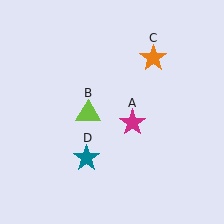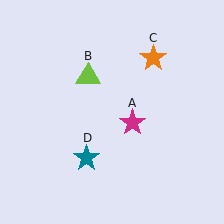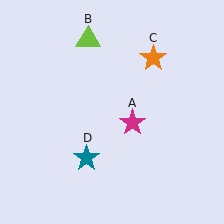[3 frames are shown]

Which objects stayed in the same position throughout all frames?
Magenta star (object A) and orange star (object C) and teal star (object D) remained stationary.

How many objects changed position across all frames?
1 object changed position: lime triangle (object B).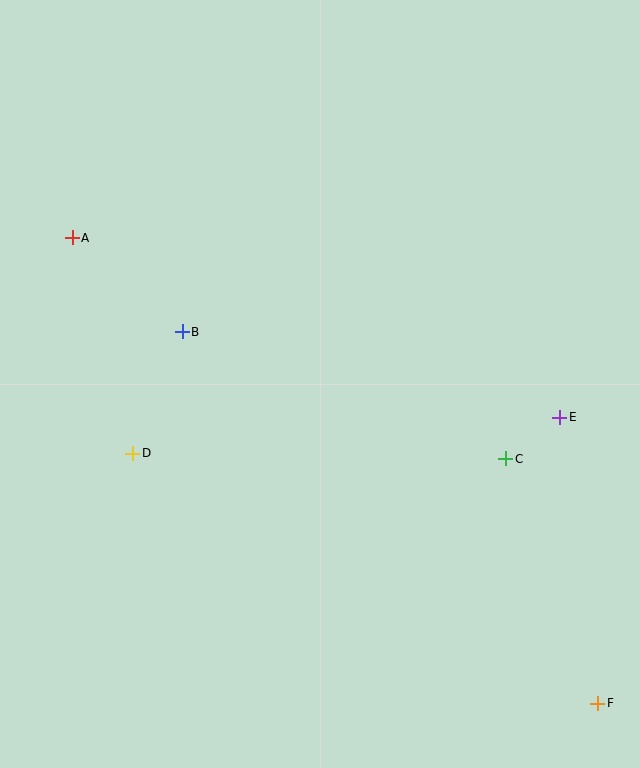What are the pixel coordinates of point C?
Point C is at (506, 459).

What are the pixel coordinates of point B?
Point B is at (182, 332).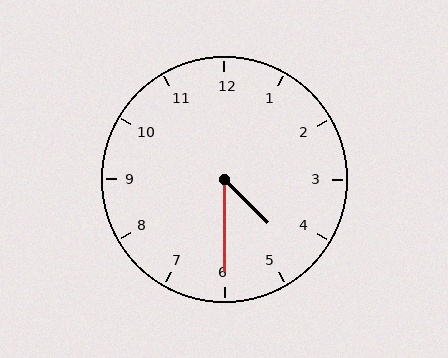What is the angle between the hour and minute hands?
Approximately 45 degrees.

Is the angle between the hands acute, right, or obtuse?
It is acute.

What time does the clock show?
4:30.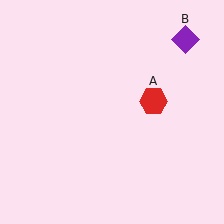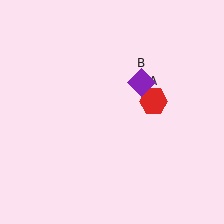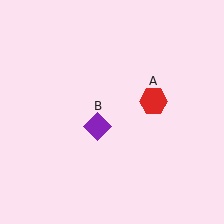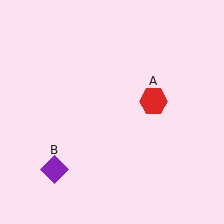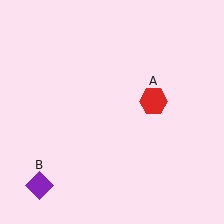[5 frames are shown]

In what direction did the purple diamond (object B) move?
The purple diamond (object B) moved down and to the left.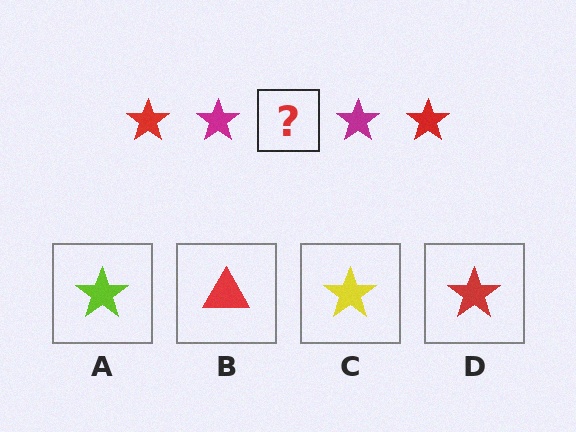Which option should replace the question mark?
Option D.